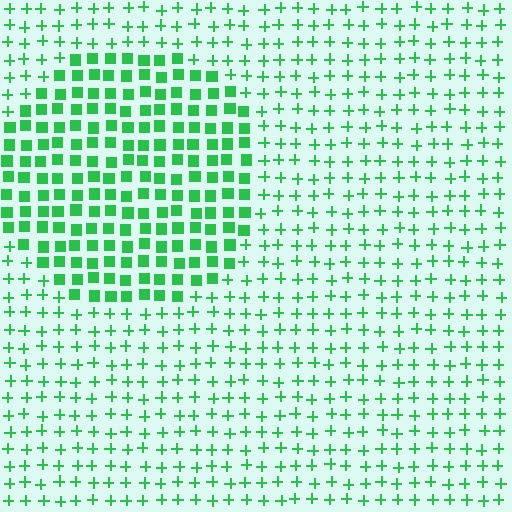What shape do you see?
I see a circle.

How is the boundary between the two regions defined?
The boundary is defined by a change in element shape: squares inside vs. plus signs outside. All elements share the same color and spacing.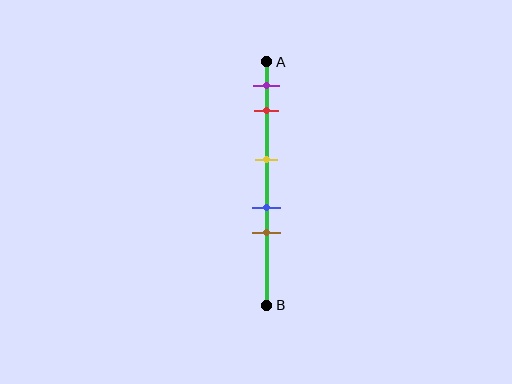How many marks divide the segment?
There are 5 marks dividing the segment.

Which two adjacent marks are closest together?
The blue and brown marks are the closest adjacent pair.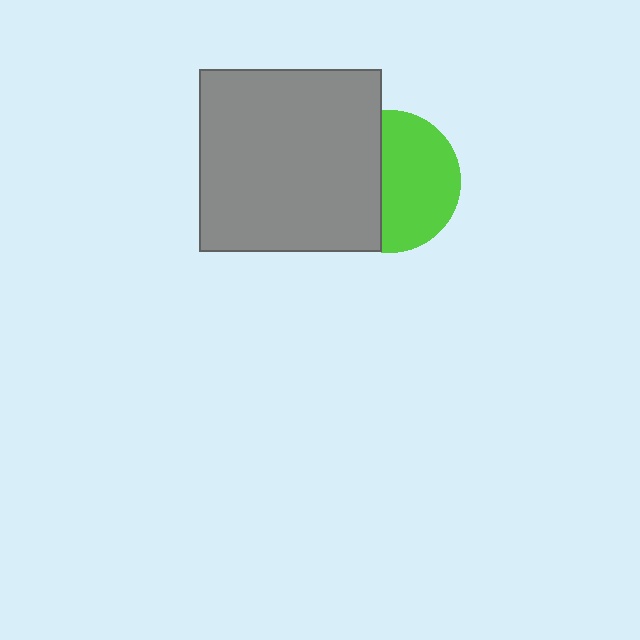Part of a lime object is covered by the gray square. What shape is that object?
It is a circle.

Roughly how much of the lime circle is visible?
About half of it is visible (roughly 57%).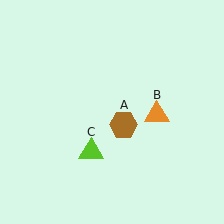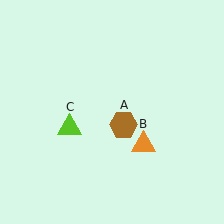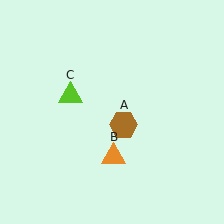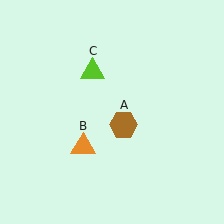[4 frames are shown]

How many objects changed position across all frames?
2 objects changed position: orange triangle (object B), lime triangle (object C).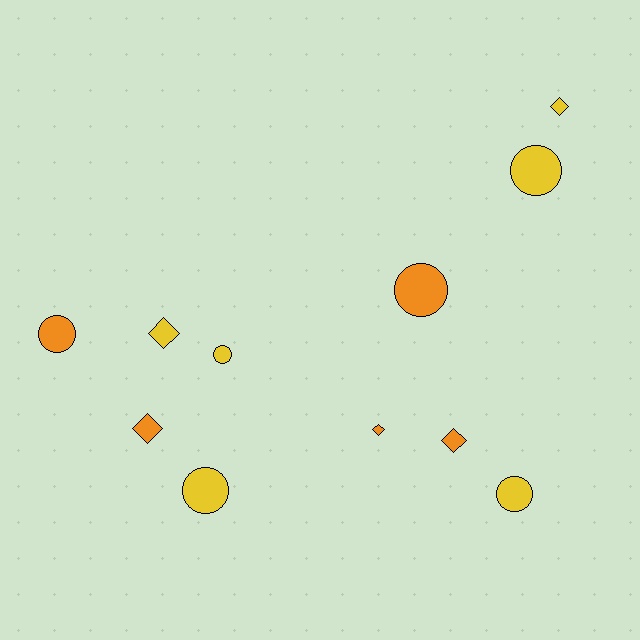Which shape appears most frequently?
Circle, with 6 objects.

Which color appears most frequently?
Yellow, with 6 objects.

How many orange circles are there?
There are 2 orange circles.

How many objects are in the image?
There are 11 objects.